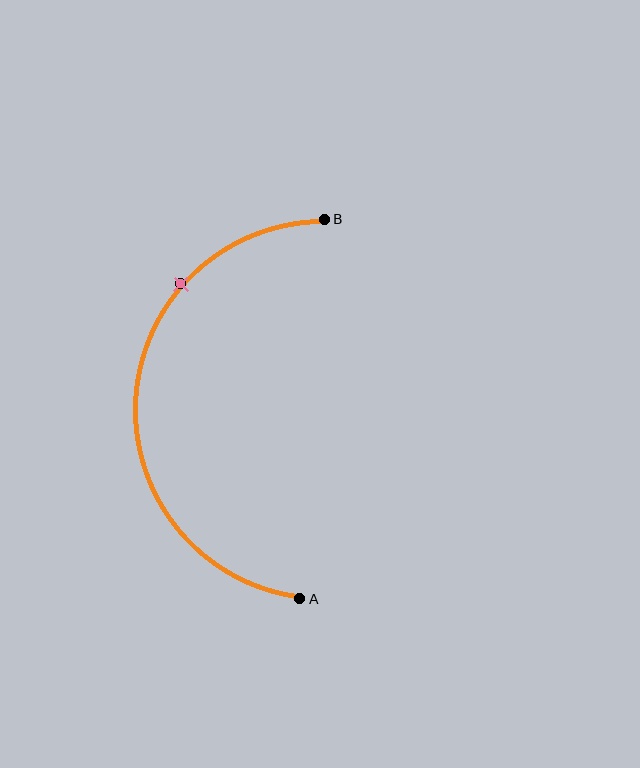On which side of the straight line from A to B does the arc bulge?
The arc bulges to the left of the straight line connecting A and B.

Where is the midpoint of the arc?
The arc midpoint is the point on the curve farthest from the straight line joining A and B. It sits to the left of that line.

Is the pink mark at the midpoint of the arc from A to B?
No. The pink mark lies on the arc but is closer to endpoint B. The arc midpoint would be at the point on the curve equidistant along the arc from both A and B.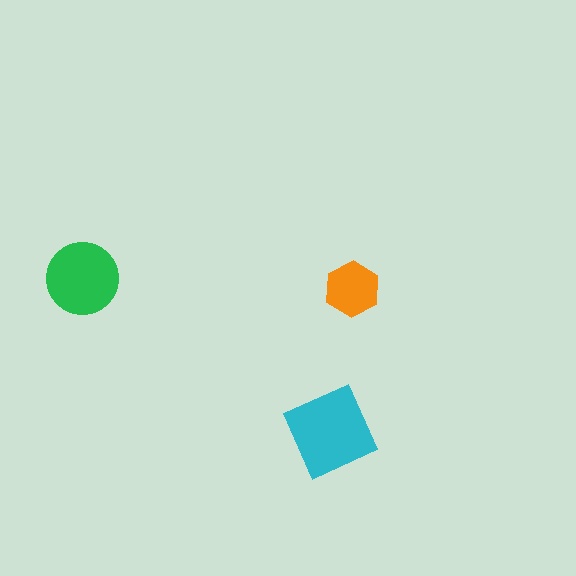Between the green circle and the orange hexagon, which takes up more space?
The green circle.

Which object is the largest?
The cyan diamond.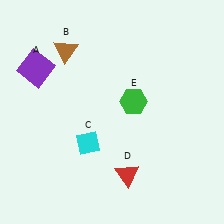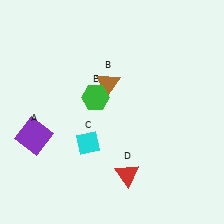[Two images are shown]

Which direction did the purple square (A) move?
The purple square (A) moved down.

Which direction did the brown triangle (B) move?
The brown triangle (B) moved right.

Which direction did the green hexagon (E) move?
The green hexagon (E) moved left.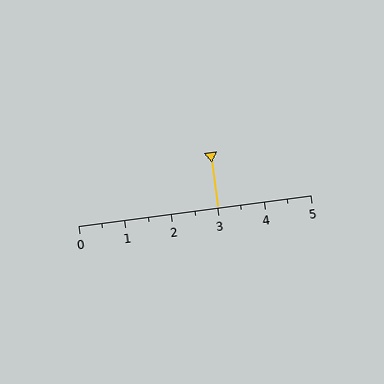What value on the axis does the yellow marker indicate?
The marker indicates approximately 3.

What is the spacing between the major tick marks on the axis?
The major ticks are spaced 1 apart.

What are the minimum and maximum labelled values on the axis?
The axis runs from 0 to 5.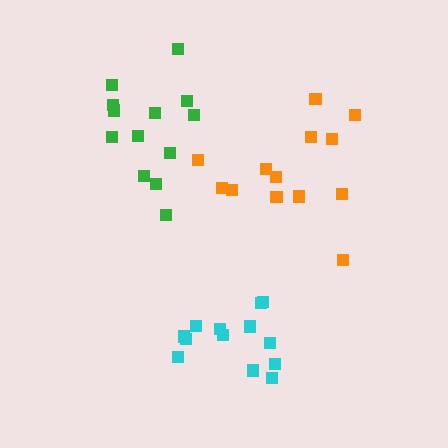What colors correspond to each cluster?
The clusters are colored: green, orange, cyan.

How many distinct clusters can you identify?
There are 3 distinct clusters.